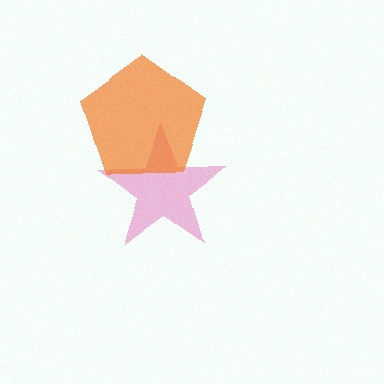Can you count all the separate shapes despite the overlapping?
Yes, there are 2 separate shapes.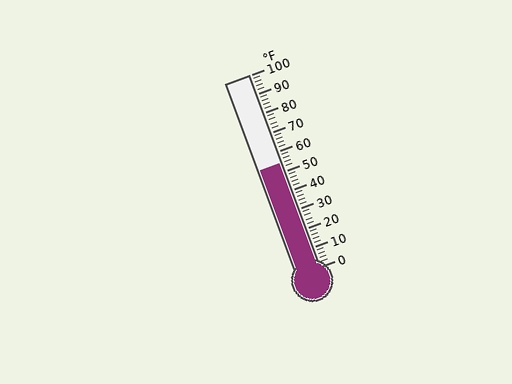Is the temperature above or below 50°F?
The temperature is above 50°F.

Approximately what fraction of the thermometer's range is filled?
The thermometer is filled to approximately 55% of its range.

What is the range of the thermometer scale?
The thermometer scale ranges from 0°F to 100°F.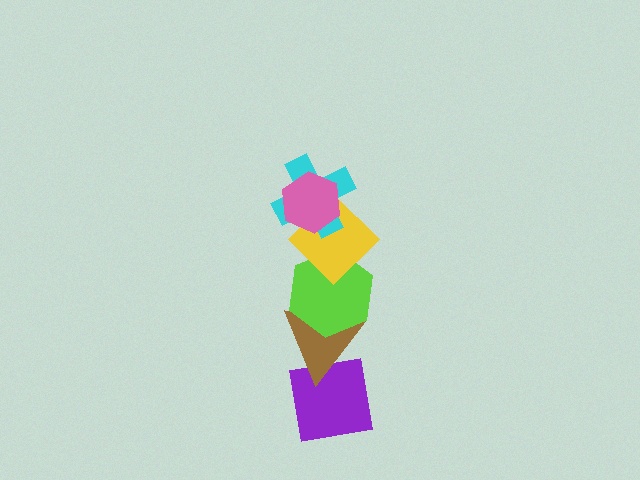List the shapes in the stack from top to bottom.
From top to bottom: the pink hexagon, the cyan cross, the yellow diamond, the lime hexagon, the brown triangle, the purple square.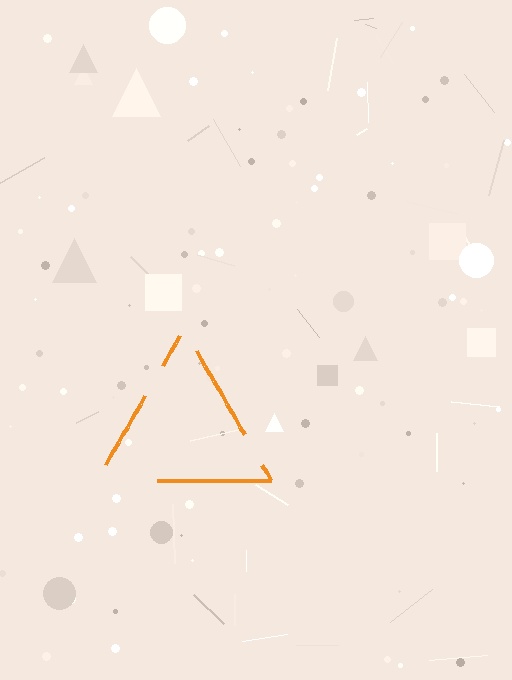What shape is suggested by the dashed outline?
The dashed outline suggests a triangle.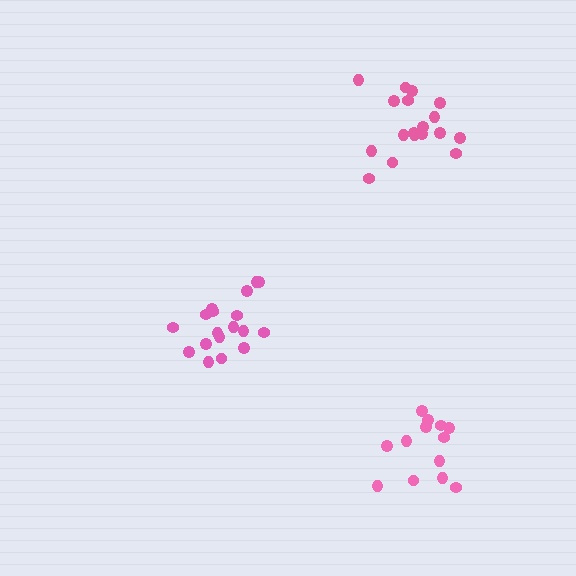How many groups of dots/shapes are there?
There are 3 groups.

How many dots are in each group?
Group 1: 18 dots, Group 2: 13 dots, Group 3: 18 dots (49 total).